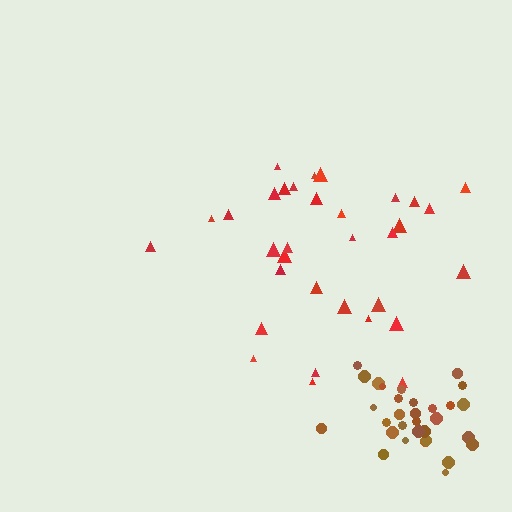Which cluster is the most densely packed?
Brown.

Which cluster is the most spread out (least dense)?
Red.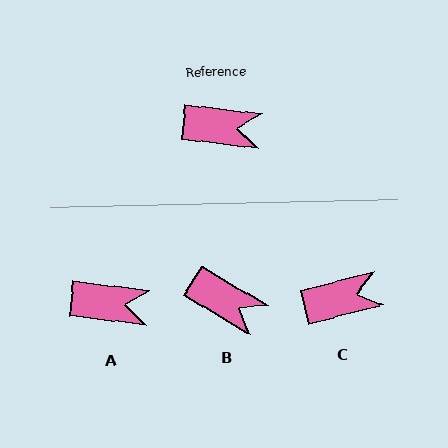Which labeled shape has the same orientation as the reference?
A.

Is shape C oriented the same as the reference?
No, it is off by about 21 degrees.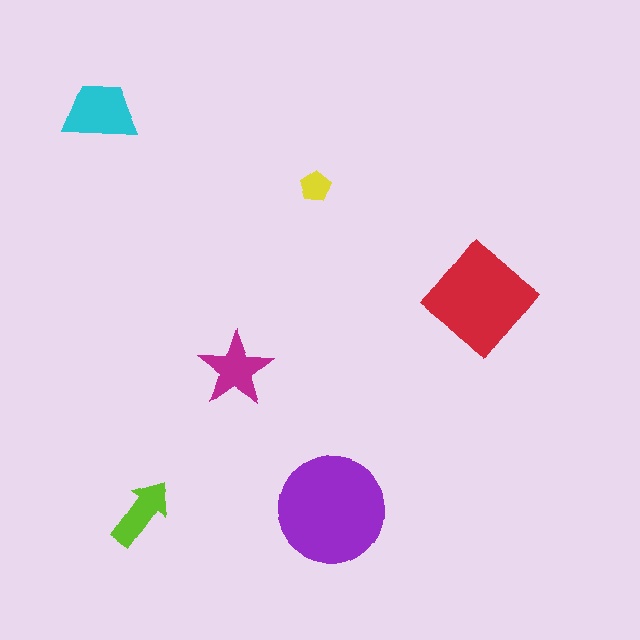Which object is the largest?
The purple circle.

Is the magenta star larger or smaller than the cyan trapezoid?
Smaller.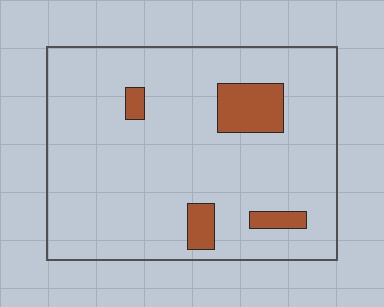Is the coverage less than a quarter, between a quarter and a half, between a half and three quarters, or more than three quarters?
Less than a quarter.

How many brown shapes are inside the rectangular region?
4.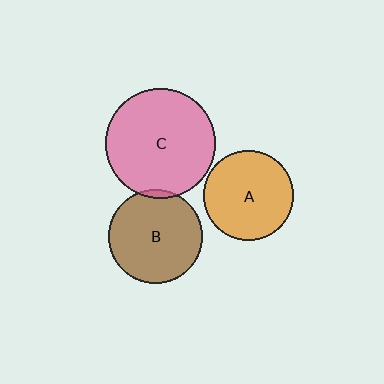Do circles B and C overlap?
Yes.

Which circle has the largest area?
Circle C (pink).